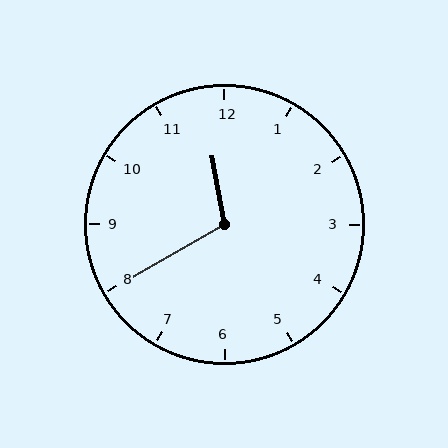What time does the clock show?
11:40.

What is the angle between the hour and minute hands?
Approximately 110 degrees.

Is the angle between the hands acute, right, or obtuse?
It is obtuse.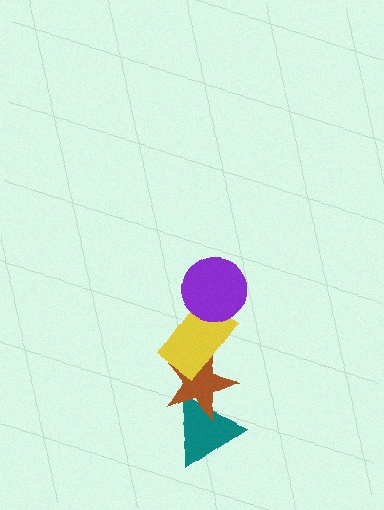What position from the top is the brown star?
The brown star is 3rd from the top.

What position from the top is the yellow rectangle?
The yellow rectangle is 2nd from the top.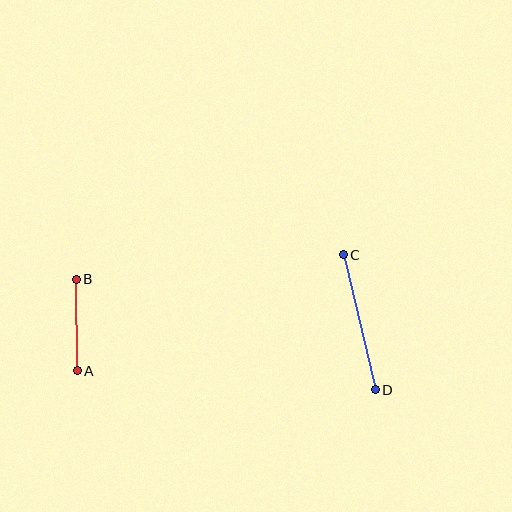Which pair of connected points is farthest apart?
Points C and D are farthest apart.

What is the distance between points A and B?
The distance is approximately 91 pixels.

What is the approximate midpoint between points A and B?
The midpoint is at approximately (77, 325) pixels.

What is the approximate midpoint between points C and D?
The midpoint is at approximately (359, 322) pixels.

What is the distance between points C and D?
The distance is approximately 139 pixels.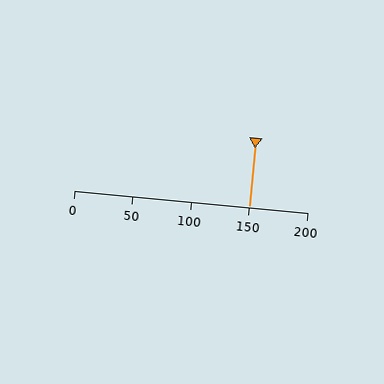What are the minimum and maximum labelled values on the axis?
The axis runs from 0 to 200.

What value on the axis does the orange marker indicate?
The marker indicates approximately 150.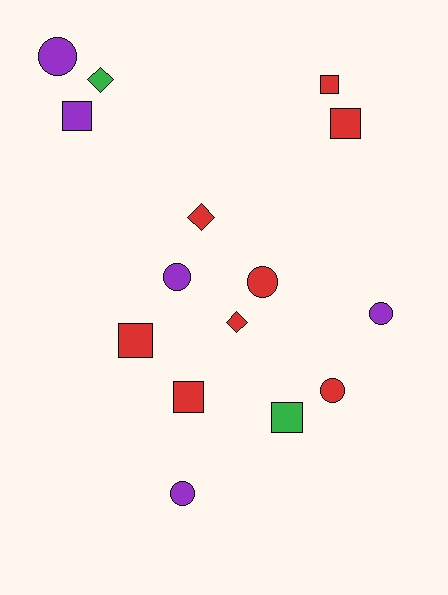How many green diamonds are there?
There is 1 green diamond.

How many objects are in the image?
There are 15 objects.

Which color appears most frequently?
Red, with 8 objects.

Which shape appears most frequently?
Square, with 6 objects.